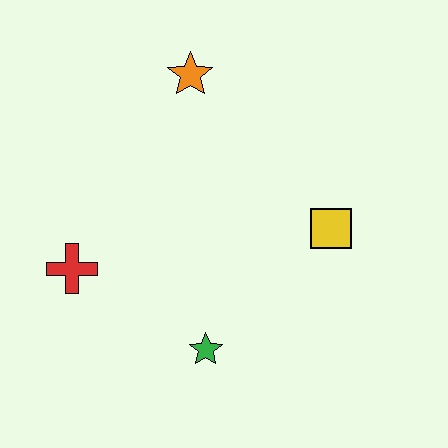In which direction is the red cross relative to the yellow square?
The red cross is to the left of the yellow square.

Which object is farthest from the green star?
The orange star is farthest from the green star.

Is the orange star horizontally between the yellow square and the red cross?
Yes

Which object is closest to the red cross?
The green star is closest to the red cross.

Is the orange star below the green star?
No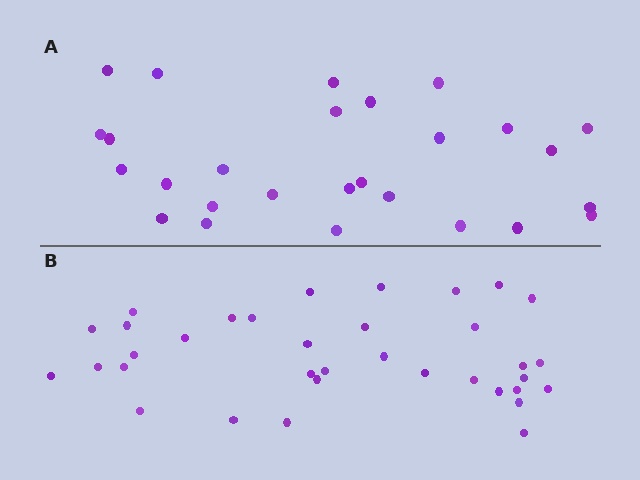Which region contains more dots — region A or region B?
Region B (the bottom region) has more dots.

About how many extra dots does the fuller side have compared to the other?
Region B has roughly 8 or so more dots than region A.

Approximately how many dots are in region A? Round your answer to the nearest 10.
About 30 dots. (The exact count is 27, which rounds to 30.)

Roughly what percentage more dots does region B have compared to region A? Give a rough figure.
About 30% more.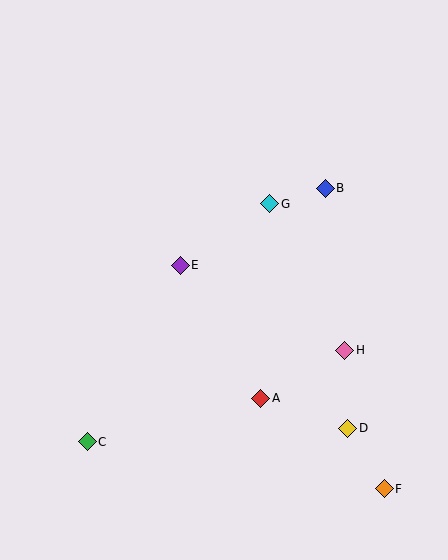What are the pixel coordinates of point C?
Point C is at (87, 442).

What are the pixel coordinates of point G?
Point G is at (270, 204).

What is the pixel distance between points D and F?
The distance between D and F is 71 pixels.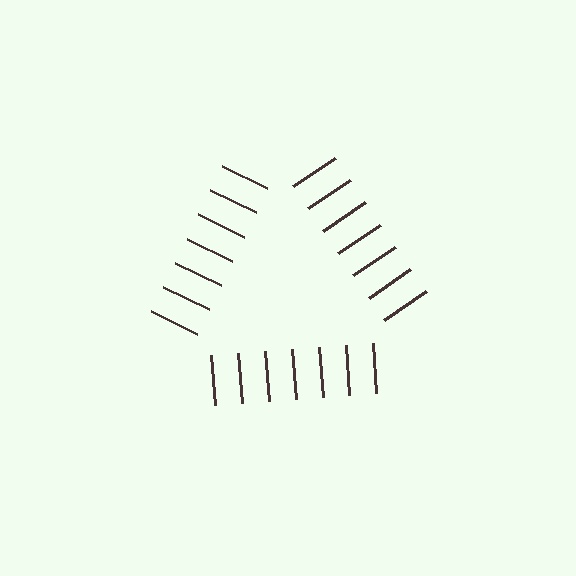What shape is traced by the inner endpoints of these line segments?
An illusory triangle — the line segments terminate on its edges but no continuous stroke is drawn.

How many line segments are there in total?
21 — 7 along each of the 3 edges.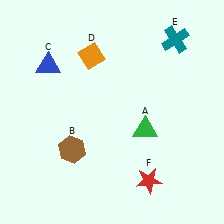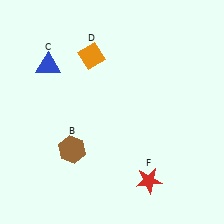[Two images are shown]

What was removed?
The green triangle (A), the teal cross (E) were removed in Image 2.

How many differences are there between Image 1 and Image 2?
There are 2 differences between the two images.